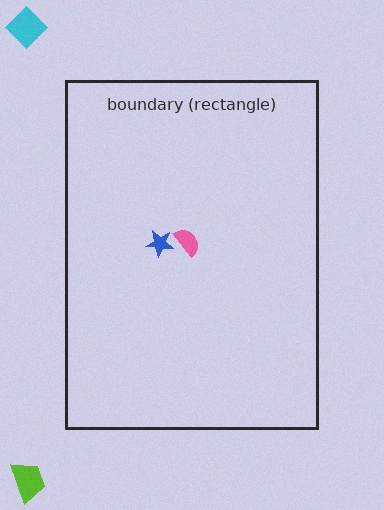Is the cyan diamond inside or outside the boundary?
Outside.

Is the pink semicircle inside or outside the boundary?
Inside.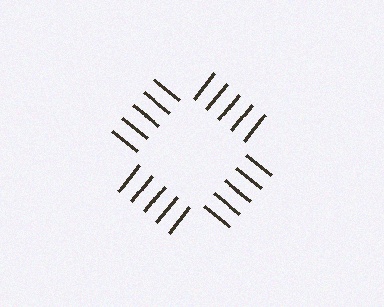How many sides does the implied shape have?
4 sides — the line-ends trace a square.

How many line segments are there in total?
20 — 5 along each of the 4 edges.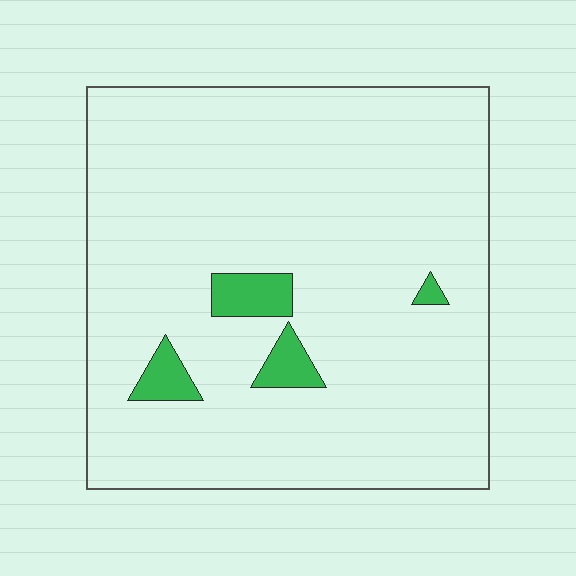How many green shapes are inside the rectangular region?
4.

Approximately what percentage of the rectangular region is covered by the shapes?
Approximately 5%.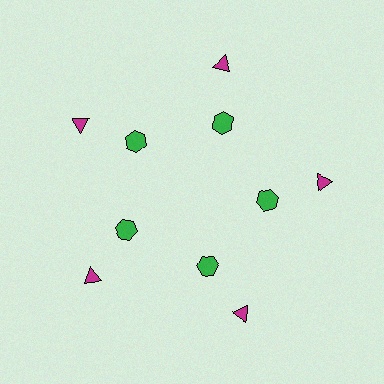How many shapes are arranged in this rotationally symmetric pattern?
There are 10 shapes, arranged in 5 groups of 2.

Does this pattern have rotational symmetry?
Yes, this pattern has 5-fold rotational symmetry. It looks the same after rotating 72 degrees around the center.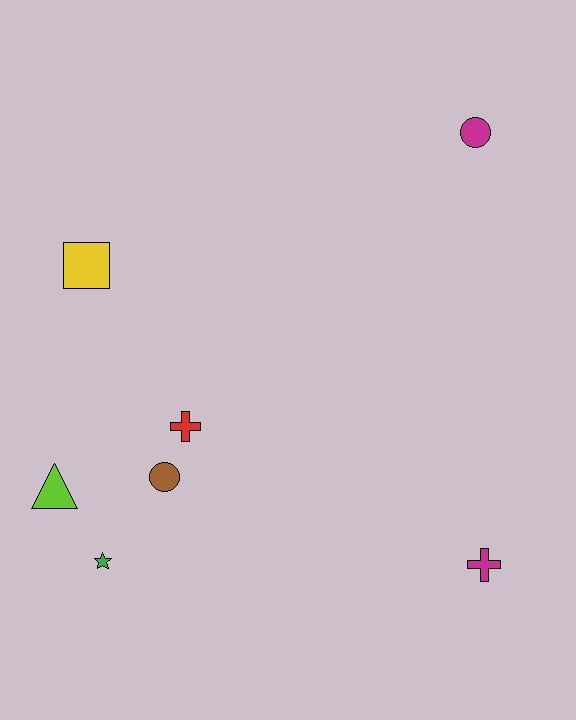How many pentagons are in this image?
There are no pentagons.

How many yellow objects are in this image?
There is 1 yellow object.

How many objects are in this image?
There are 7 objects.